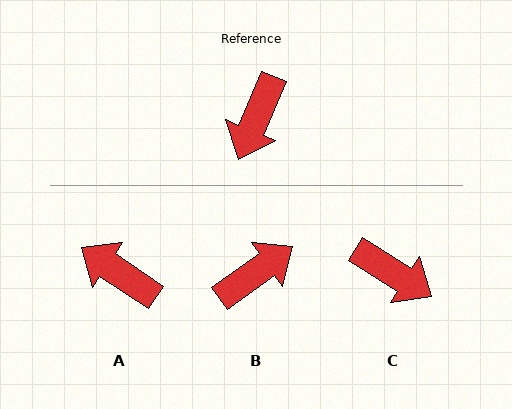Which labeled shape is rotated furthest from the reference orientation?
B, about 148 degrees away.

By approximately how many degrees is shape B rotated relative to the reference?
Approximately 148 degrees counter-clockwise.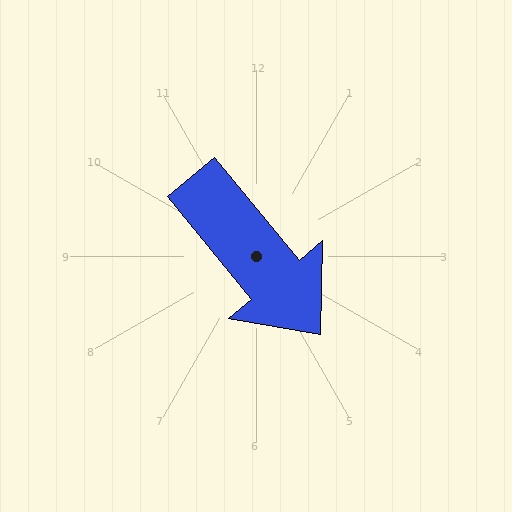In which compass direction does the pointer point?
Southeast.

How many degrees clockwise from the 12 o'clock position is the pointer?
Approximately 141 degrees.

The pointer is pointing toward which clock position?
Roughly 5 o'clock.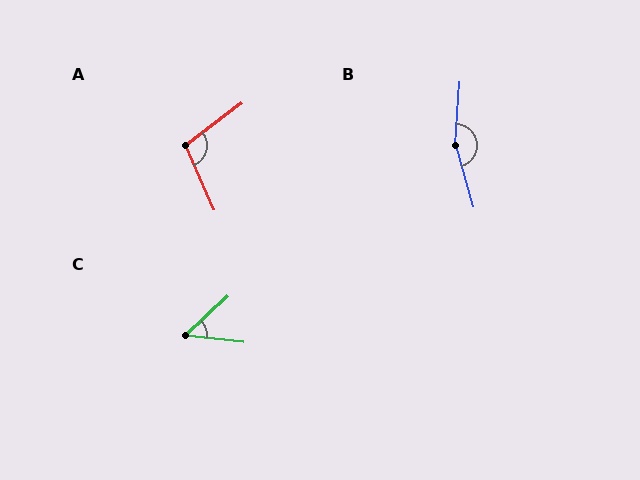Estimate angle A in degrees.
Approximately 104 degrees.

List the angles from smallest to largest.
C (49°), A (104°), B (161°).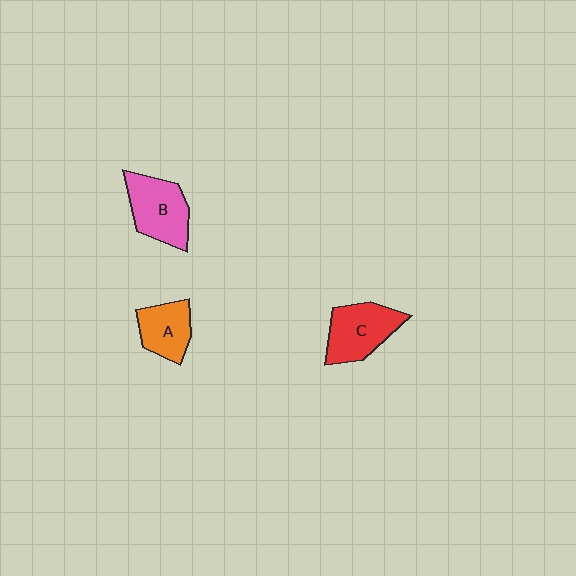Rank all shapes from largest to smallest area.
From largest to smallest: B (pink), C (red), A (orange).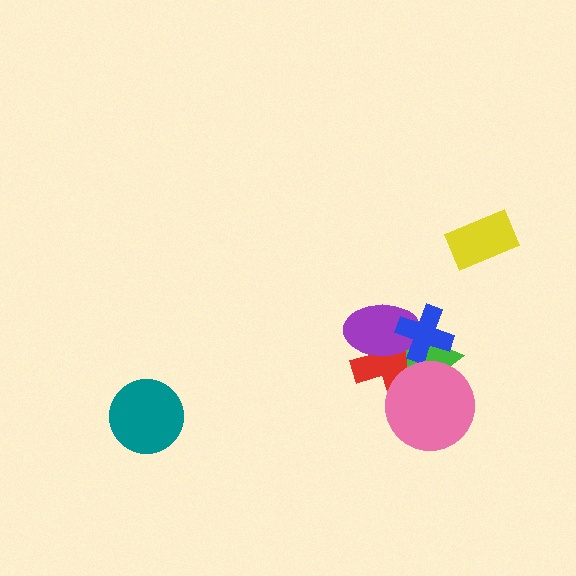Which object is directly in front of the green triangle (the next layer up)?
The purple ellipse is directly in front of the green triangle.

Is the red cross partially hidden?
Yes, it is partially covered by another shape.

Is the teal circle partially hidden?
No, no other shape covers it.